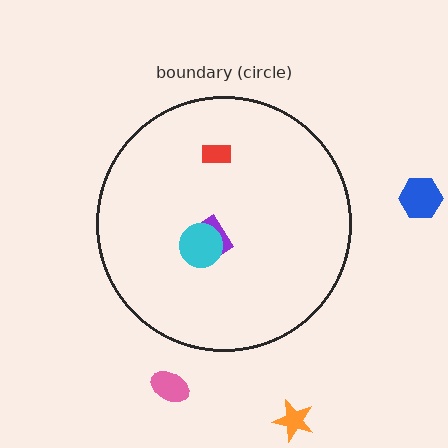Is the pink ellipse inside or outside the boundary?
Outside.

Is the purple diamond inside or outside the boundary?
Inside.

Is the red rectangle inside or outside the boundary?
Inside.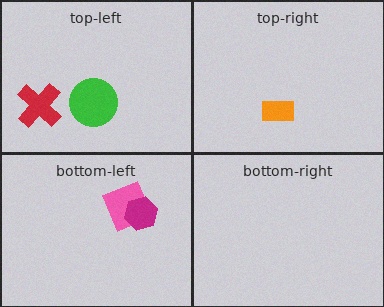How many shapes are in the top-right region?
1.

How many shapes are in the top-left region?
2.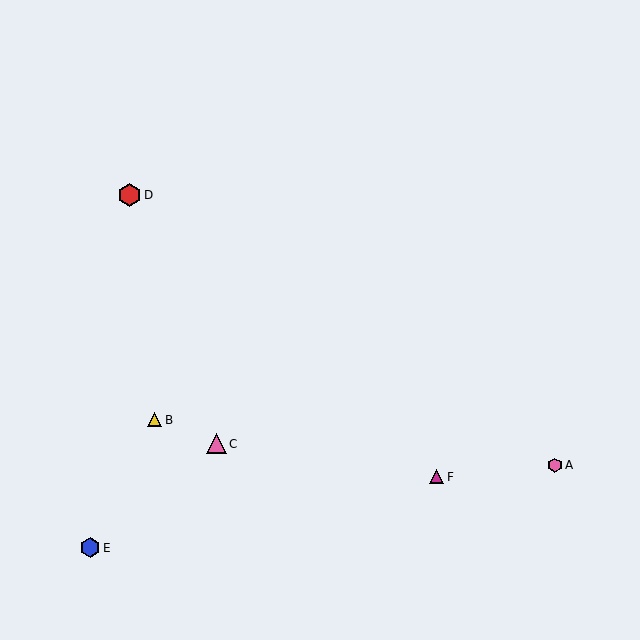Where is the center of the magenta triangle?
The center of the magenta triangle is at (437, 477).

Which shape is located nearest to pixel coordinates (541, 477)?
The pink hexagon (labeled A) at (555, 465) is nearest to that location.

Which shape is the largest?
The red hexagon (labeled D) is the largest.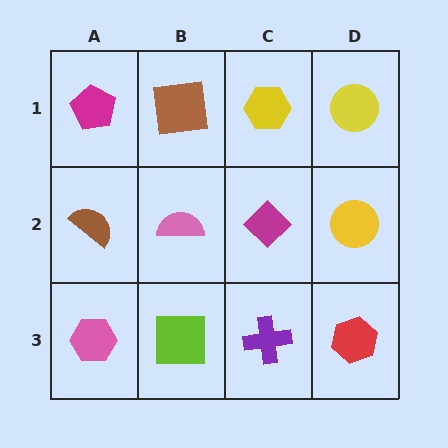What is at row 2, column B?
A pink semicircle.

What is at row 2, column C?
A magenta diamond.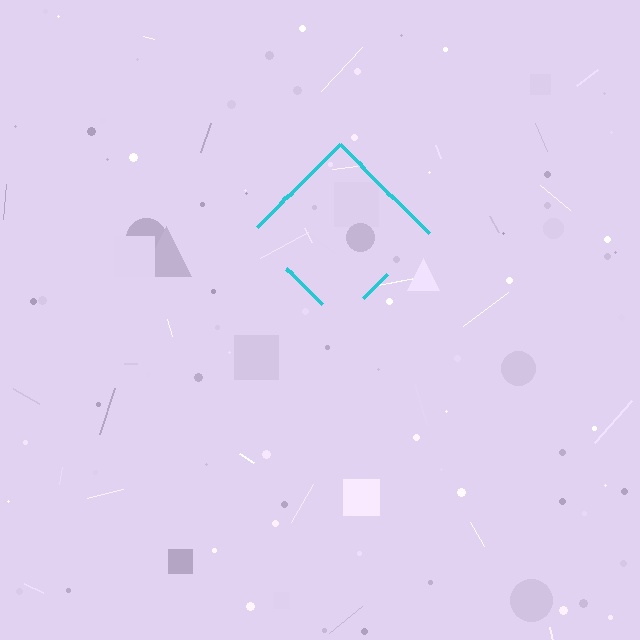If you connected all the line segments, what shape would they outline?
They would outline a diamond.